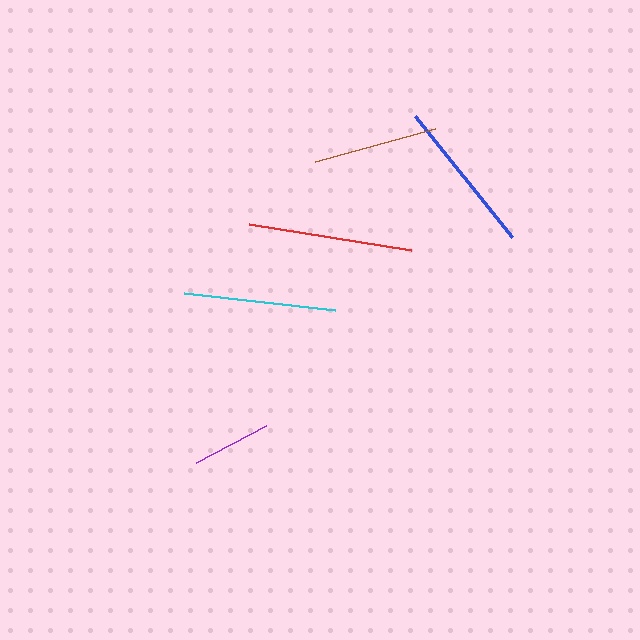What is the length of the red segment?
The red segment is approximately 164 pixels long.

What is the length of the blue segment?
The blue segment is approximately 156 pixels long.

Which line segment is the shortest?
The purple line is the shortest at approximately 79 pixels.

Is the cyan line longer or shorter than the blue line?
The blue line is longer than the cyan line.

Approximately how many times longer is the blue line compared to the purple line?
The blue line is approximately 2.0 times the length of the purple line.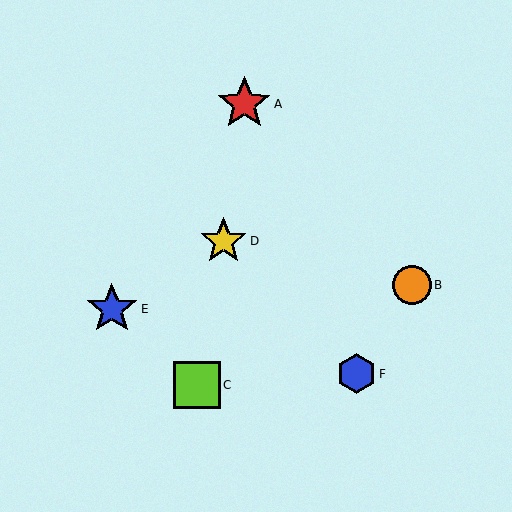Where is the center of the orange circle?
The center of the orange circle is at (412, 285).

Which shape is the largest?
The red star (labeled A) is the largest.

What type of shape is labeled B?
Shape B is an orange circle.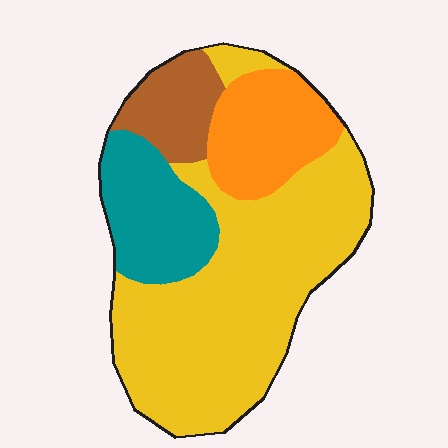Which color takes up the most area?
Yellow, at roughly 55%.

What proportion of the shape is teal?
Teal takes up about one sixth (1/6) of the shape.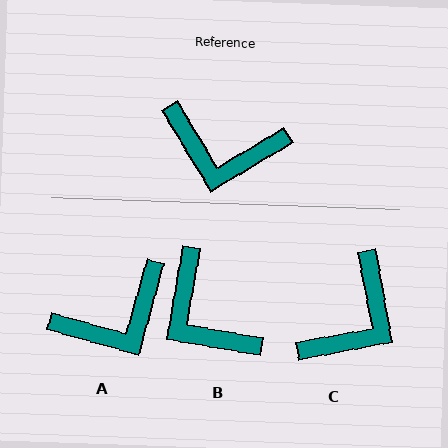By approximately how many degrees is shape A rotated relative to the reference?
Approximately 43 degrees counter-clockwise.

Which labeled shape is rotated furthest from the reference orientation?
C, about 69 degrees away.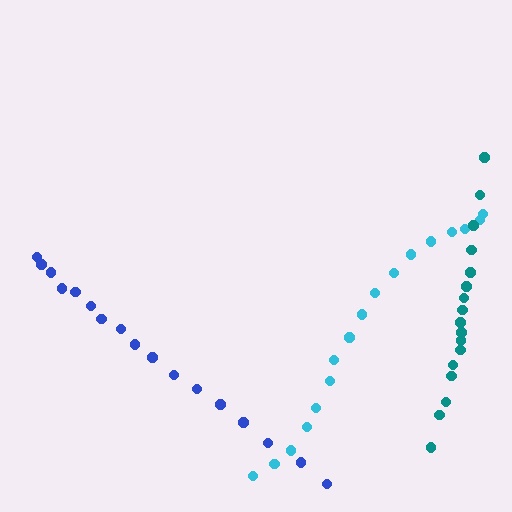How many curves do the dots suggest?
There are 3 distinct paths.